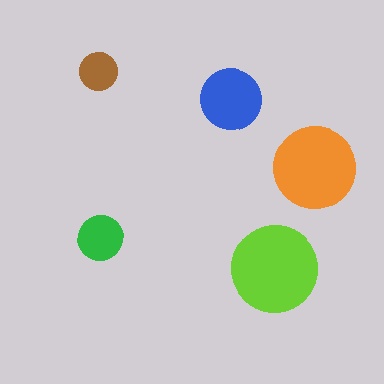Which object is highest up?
The brown circle is topmost.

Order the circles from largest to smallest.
the lime one, the orange one, the blue one, the green one, the brown one.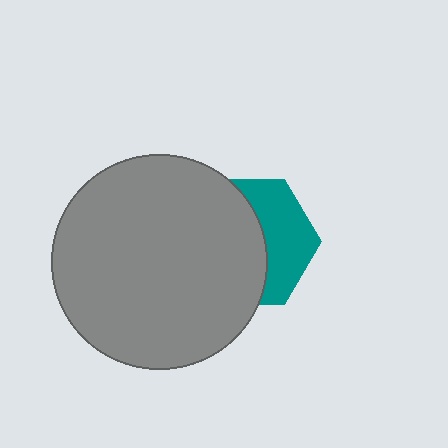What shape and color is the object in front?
The object in front is a gray circle.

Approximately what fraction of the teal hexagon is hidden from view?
Roughly 60% of the teal hexagon is hidden behind the gray circle.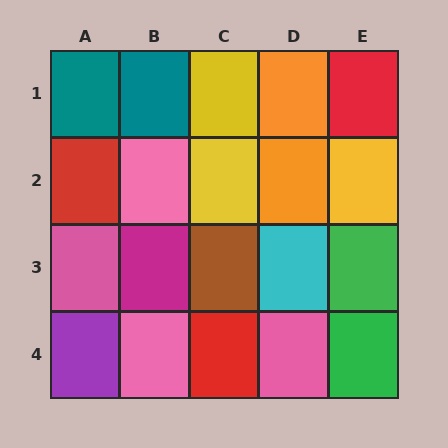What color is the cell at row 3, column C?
Brown.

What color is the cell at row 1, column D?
Orange.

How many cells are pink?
4 cells are pink.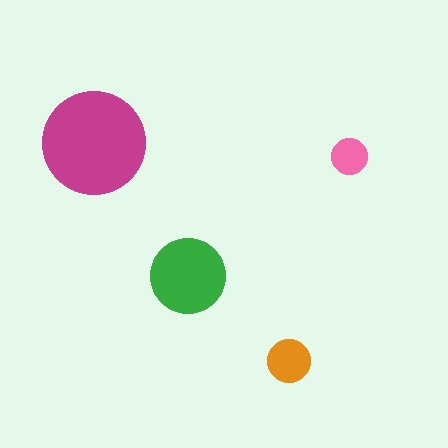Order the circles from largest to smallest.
the magenta one, the green one, the orange one, the pink one.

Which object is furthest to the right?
The pink circle is rightmost.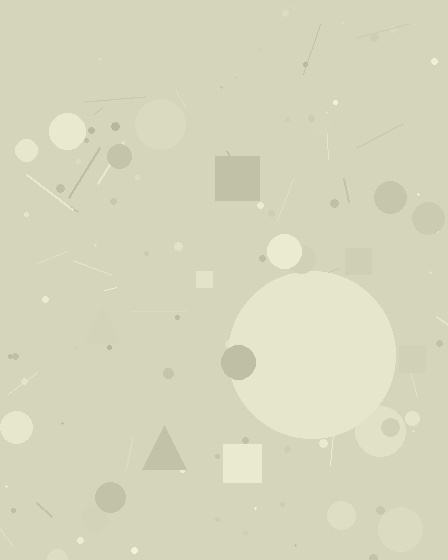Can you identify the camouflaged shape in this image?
The camouflaged shape is a circle.